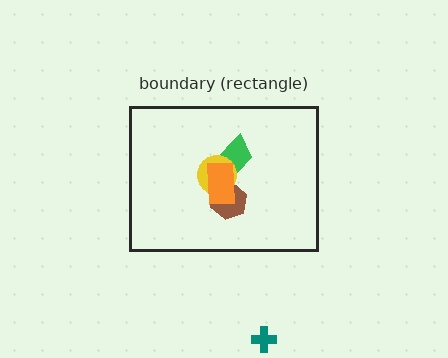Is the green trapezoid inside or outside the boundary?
Inside.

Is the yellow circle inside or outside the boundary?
Inside.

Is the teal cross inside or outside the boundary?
Outside.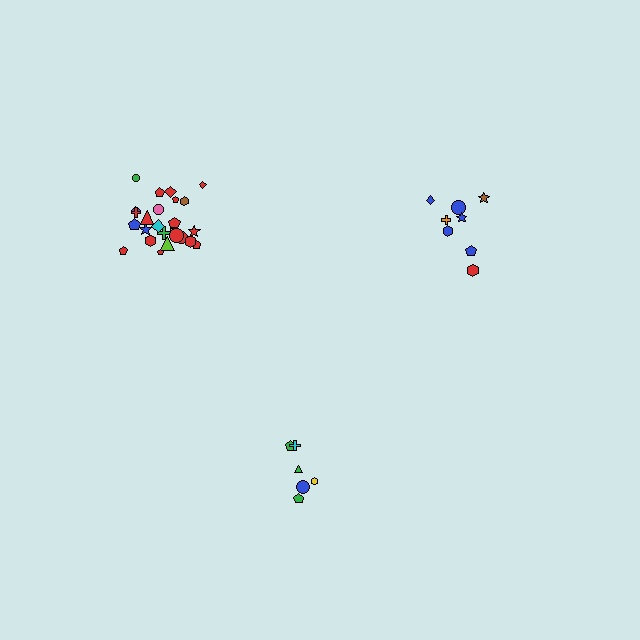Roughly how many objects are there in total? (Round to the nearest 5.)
Roughly 40 objects in total.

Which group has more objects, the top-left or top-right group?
The top-left group.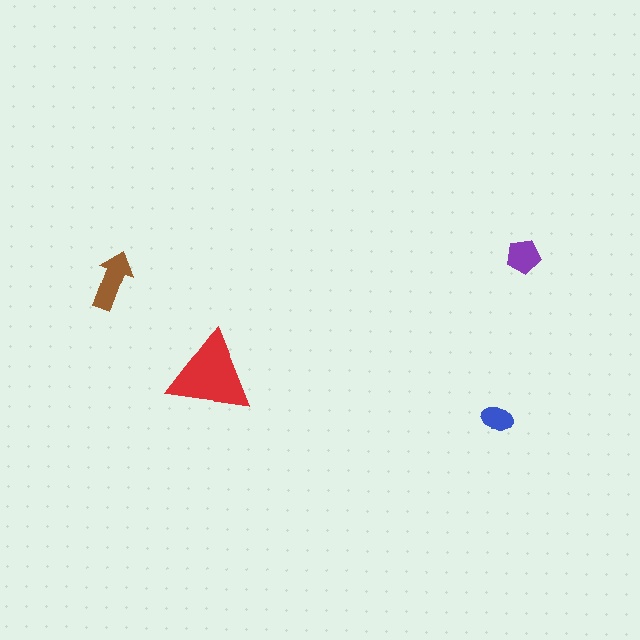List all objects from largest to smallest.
The red triangle, the brown arrow, the purple pentagon, the blue ellipse.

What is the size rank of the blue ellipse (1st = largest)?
4th.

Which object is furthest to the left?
The brown arrow is leftmost.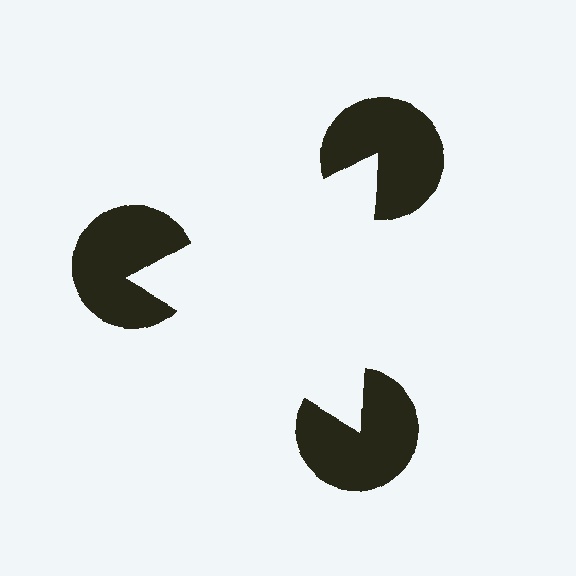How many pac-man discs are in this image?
There are 3 — one at each vertex of the illusory triangle.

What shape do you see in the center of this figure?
An illusory triangle — its edges are inferred from the aligned wedge cuts in the pac-man discs, not physically drawn.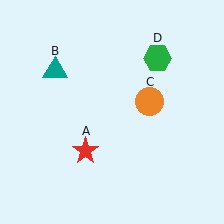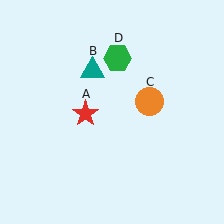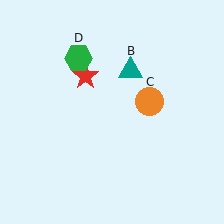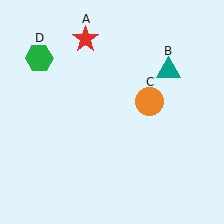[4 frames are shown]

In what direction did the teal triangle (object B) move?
The teal triangle (object B) moved right.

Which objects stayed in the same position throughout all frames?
Orange circle (object C) remained stationary.